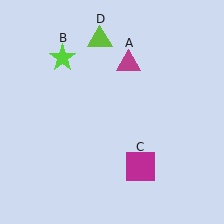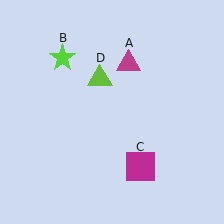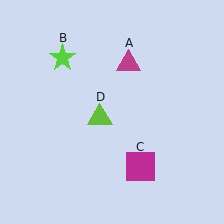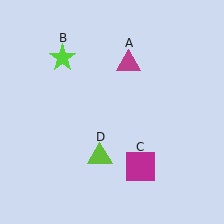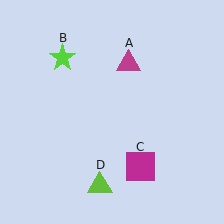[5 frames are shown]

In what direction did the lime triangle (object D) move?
The lime triangle (object D) moved down.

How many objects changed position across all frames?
1 object changed position: lime triangle (object D).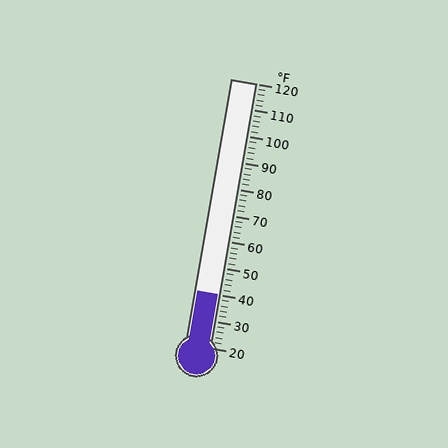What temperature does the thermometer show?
The thermometer shows approximately 40°F.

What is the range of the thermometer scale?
The thermometer scale ranges from 20°F to 120°F.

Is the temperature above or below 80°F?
The temperature is below 80°F.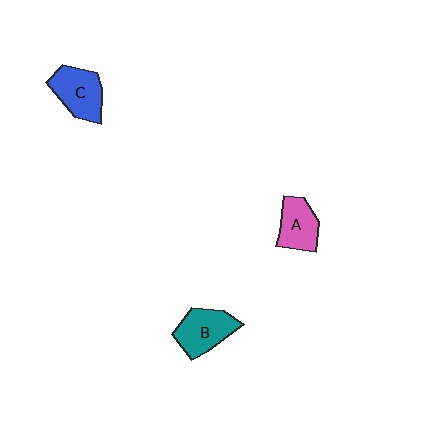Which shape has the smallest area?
Shape A (pink).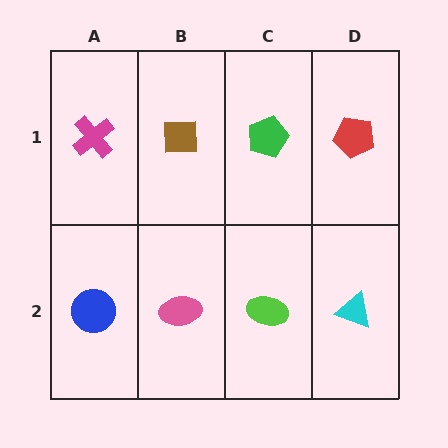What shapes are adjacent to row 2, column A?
A magenta cross (row 1, column A), a pink ellipse (row 2, column B).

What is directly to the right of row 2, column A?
A pink ellipse.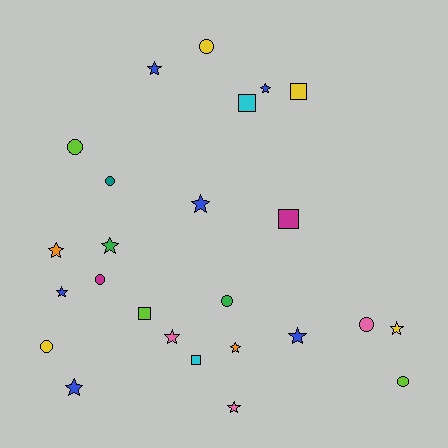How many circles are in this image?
There are 8 circles.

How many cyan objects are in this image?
There are 2 cyan objects.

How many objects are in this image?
There are 25 objects.